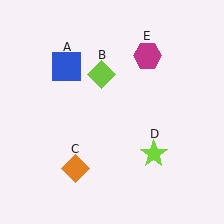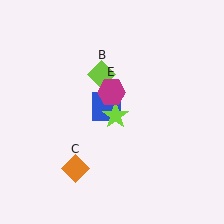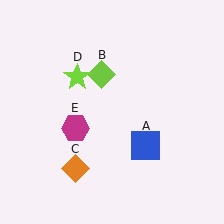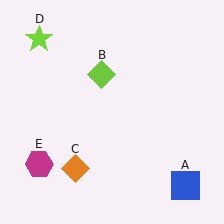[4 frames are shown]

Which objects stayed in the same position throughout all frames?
Lime diamond (object B) and orange diamond (object C) remained stationary.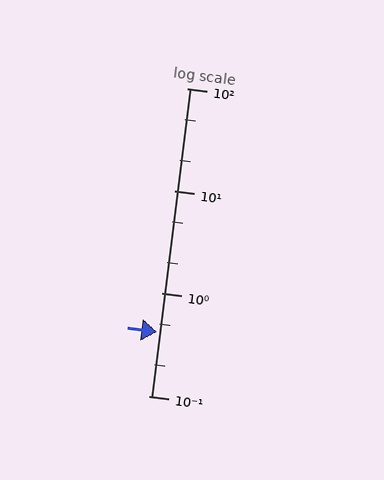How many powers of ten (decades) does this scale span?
The scale spans 3 decades, from 0.1 to 100.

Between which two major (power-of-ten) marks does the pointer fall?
The pointer is between 0.1 and 1.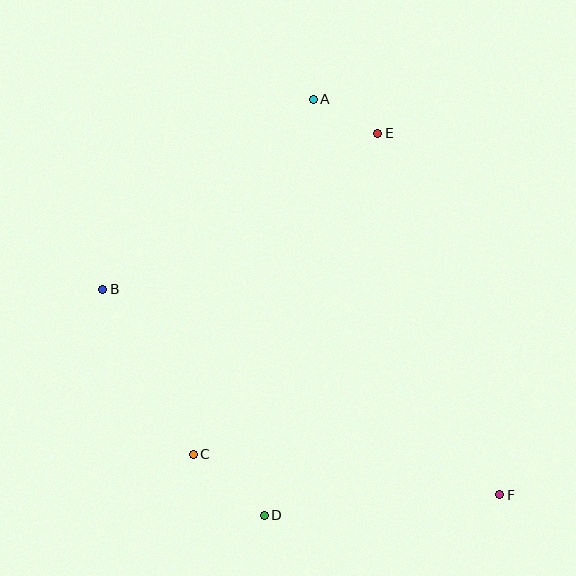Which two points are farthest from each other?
Points B and F are farthest from each other.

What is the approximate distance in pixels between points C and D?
The distance between C and D is approximately 94 pixels.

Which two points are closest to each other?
Points A and E are closest to each other.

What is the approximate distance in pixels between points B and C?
The distance between B and C is approximately 188 pixels.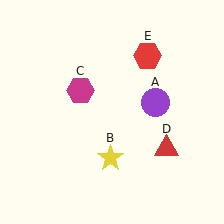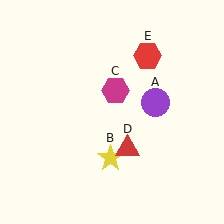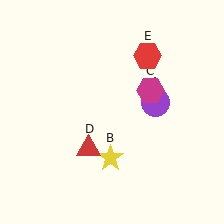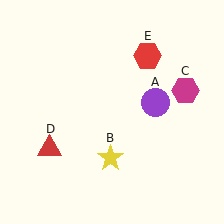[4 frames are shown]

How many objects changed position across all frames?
2 objects changed position: magenta hexagon (object C), red triangle (object D).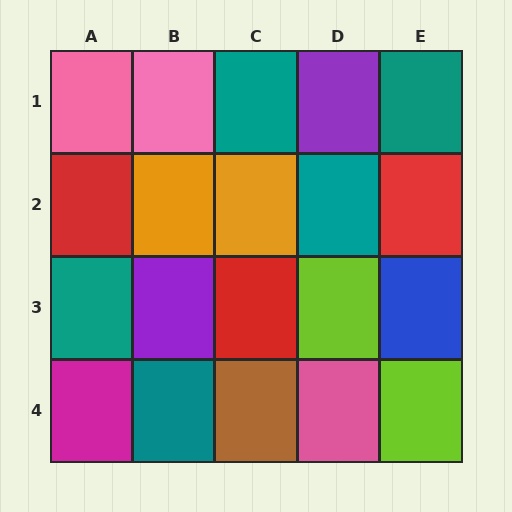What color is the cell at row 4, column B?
Teal.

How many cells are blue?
1 cell is blue.